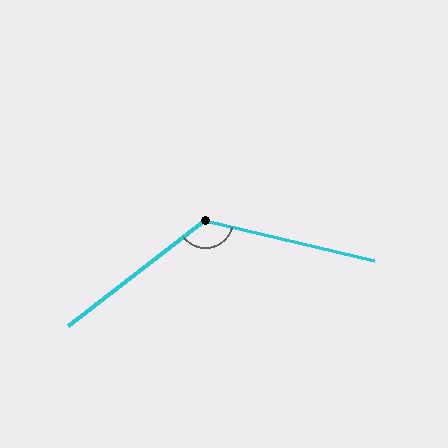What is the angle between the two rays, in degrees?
Approximately 129 degrees.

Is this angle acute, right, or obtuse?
It is obtuse.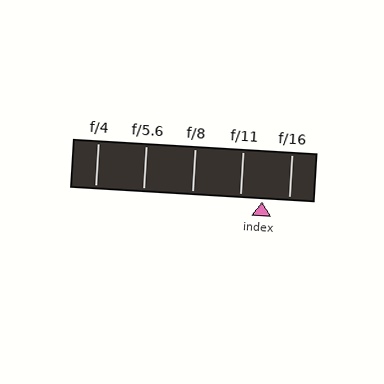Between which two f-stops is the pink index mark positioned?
The index mark is between f/11 and f/16.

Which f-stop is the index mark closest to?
The index mark is closest to f/11.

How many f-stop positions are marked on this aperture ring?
There are 5 f-stop positions marked.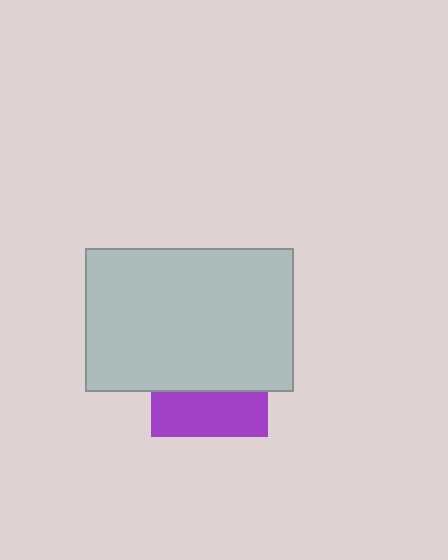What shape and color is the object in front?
The object in front is a light gray rectangle.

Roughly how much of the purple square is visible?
A small part of it is visible (roughly 39%).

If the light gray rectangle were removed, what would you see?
You would see the complete purple square.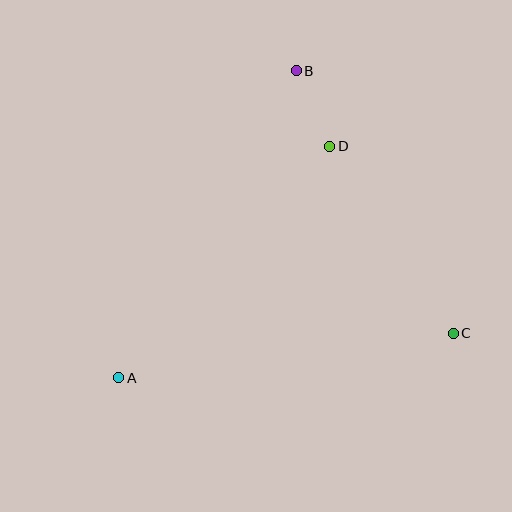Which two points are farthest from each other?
Points A and B are farthest from each other.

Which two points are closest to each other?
Points B and D are closest to each other.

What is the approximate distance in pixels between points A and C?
The distance between A and C is approximately 338 pixels.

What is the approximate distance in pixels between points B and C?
The distance between B and C is approximately 306 pixels.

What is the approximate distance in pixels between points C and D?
The distance between C and D is approximately 225 pixels.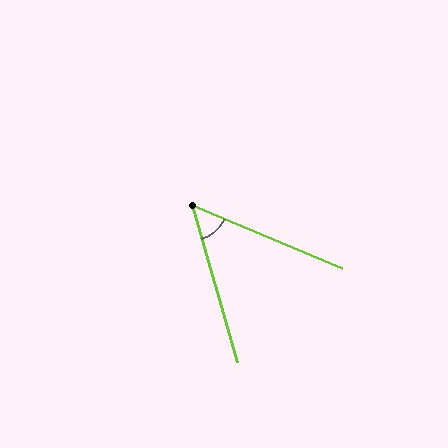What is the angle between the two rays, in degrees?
Approximately 51 degrees.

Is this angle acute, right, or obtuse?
It is acute.